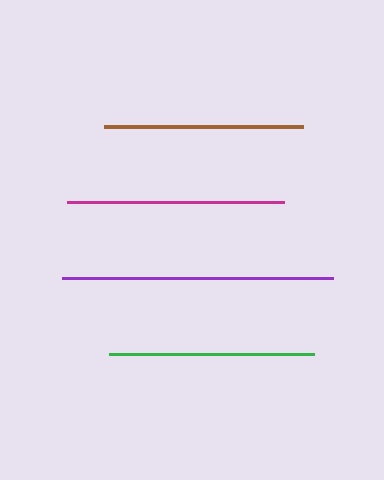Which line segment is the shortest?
The brown line is the shortest at approximately 199 pixels.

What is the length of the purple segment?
The purple segment is approximately 271 pixels long.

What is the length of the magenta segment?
The magenta segment is approximately 217 pixels long.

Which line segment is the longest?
The purple line is the longest at approximately 271 pixels.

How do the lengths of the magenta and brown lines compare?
The magenta and brown lines are approximately the same length.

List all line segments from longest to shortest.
From longest to shortest: purple, magenta, green, brown.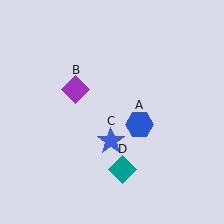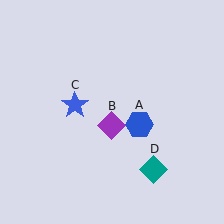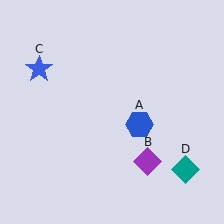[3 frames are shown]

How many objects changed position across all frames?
3 objects changed position: purple diamond (object B), blue star (object C), teal diamond (object D).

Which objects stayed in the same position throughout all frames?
Blue hexagon (object A) remained stationary.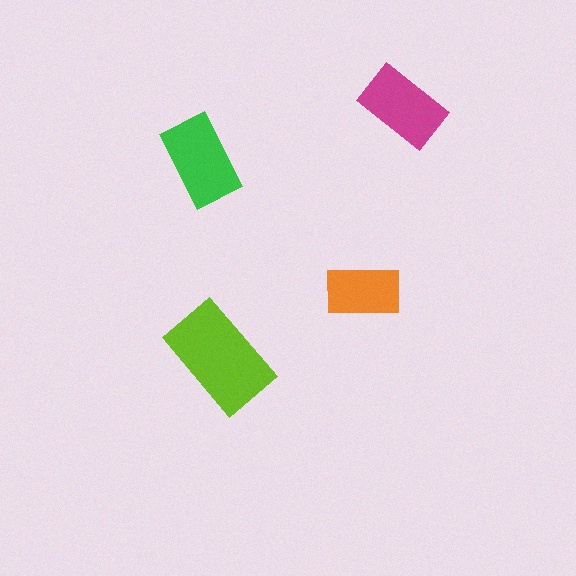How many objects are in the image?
There are 4 objects in the image.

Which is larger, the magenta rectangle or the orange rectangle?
The magenta one.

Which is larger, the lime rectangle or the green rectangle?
The lime one.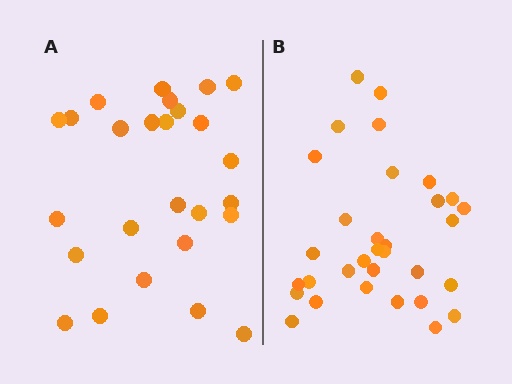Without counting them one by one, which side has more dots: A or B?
Region B (the right region) has more dots.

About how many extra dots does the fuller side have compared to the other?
Region B has about 6 more dots than region A.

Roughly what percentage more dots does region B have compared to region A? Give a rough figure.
About 25% more.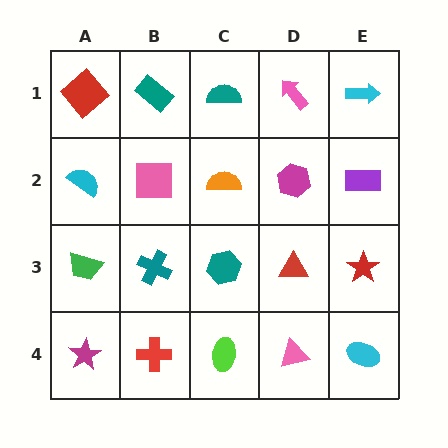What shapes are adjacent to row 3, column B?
A pink square (row 2, column B), a red cross (row 4, column B), a green trapezoid (row 3, column A), a teal hexagon (row 3, column C).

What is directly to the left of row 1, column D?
A teal semicircle.